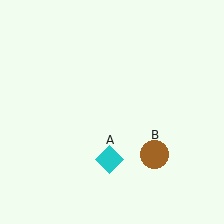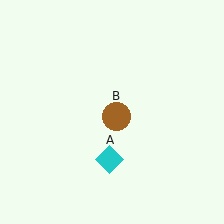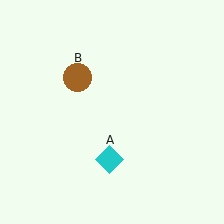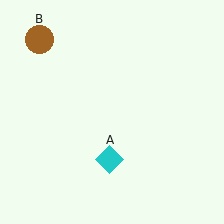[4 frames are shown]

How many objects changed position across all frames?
1 object changed position: brown circle (object B).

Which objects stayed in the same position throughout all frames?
Cyan diamond (object A) remained stationary.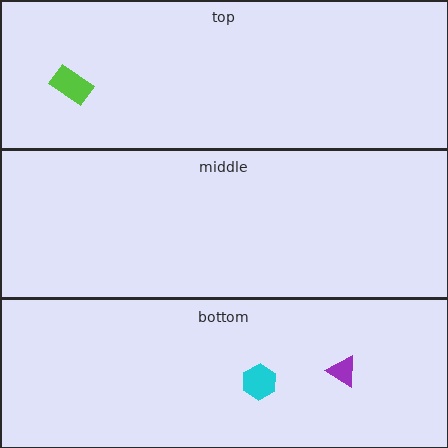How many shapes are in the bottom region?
2.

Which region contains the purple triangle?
The bottom region.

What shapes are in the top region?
The lime rectangle.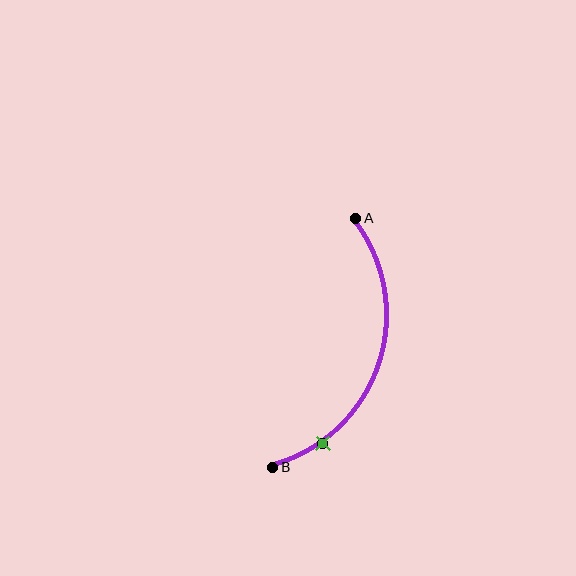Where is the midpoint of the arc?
The arc midpoint is the point on the curve farthest from the straight line joining A and B. It sits to the right of that line.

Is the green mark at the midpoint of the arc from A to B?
No. The green mark lies on the arc but is closer to endpoint B. The arc midpoint would be at the point on the curve equidistant along the arc from both A and B.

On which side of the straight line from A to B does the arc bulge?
The arc bulges to the right of the straight line connecting A and B.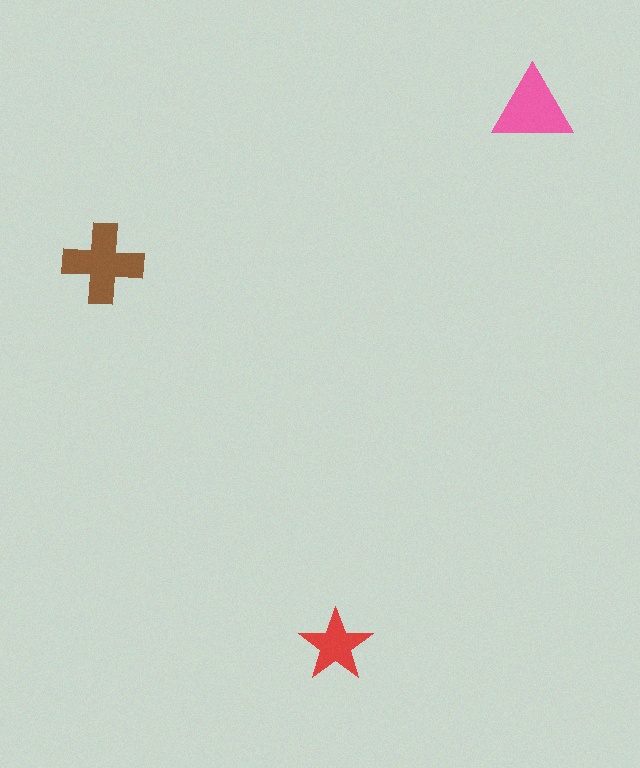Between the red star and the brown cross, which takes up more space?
The brown cross.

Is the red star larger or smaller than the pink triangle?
Smaller.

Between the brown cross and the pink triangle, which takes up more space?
The brown cross.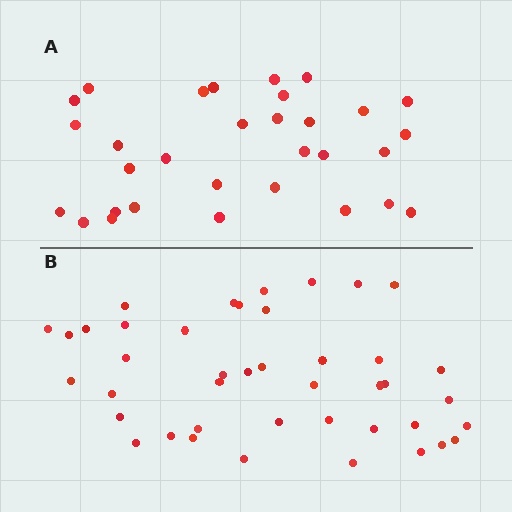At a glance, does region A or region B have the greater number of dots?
Region B (the bottom region) has more dots.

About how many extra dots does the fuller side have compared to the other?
Region B has roughly 12 or so more dots than region A.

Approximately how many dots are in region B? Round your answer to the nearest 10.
About 40 dots. (The exact count is 42, which rounds to 40.)